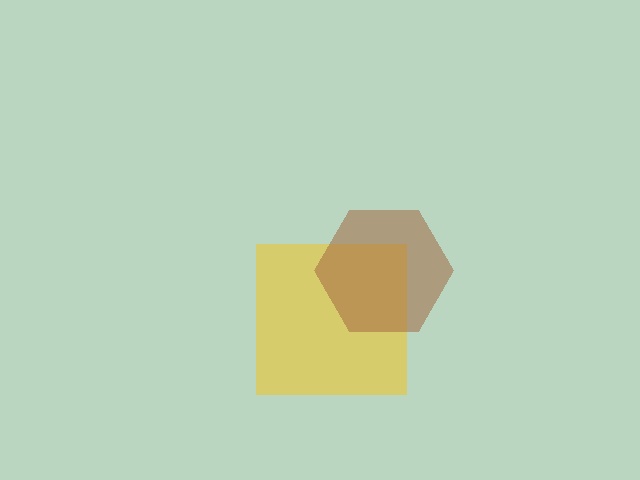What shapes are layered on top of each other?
The layered shapes are: a yellow square, a brown hexagon.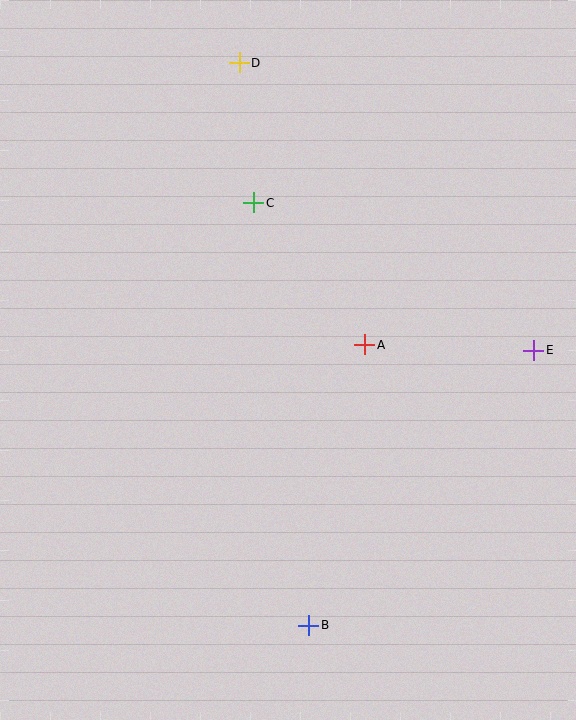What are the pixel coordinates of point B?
Point B is at (308, 625).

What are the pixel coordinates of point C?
Point C is at (254, 203).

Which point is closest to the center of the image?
Point A at (365, 345) is closest to the center.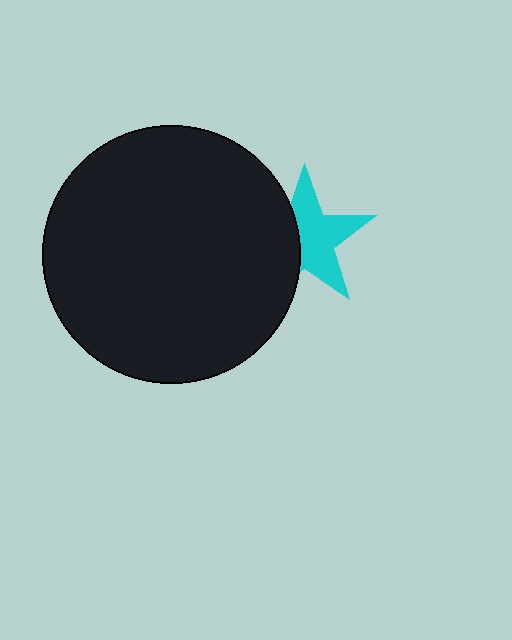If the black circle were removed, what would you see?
You would see the complete cyan star.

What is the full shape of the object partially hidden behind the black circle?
The partially hidden object is a cyan star.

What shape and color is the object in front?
The object in front is a black circle.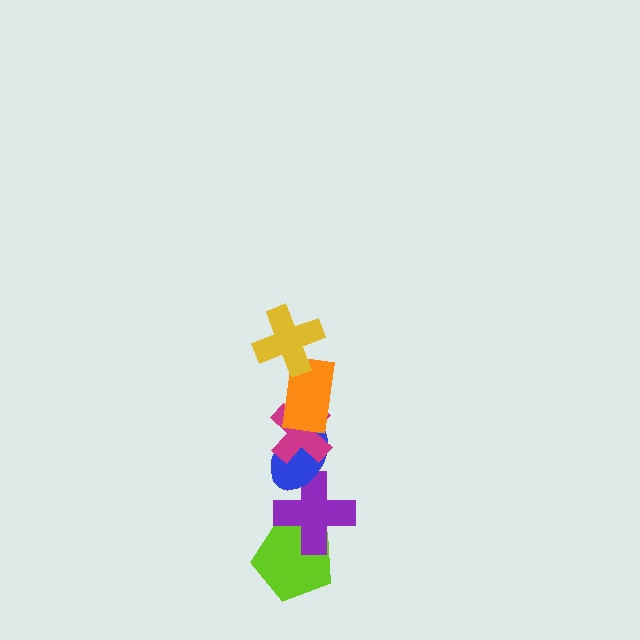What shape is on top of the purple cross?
The blue ellipse is on top of the purple cross.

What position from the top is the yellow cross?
The yellow cross is 1st from the top.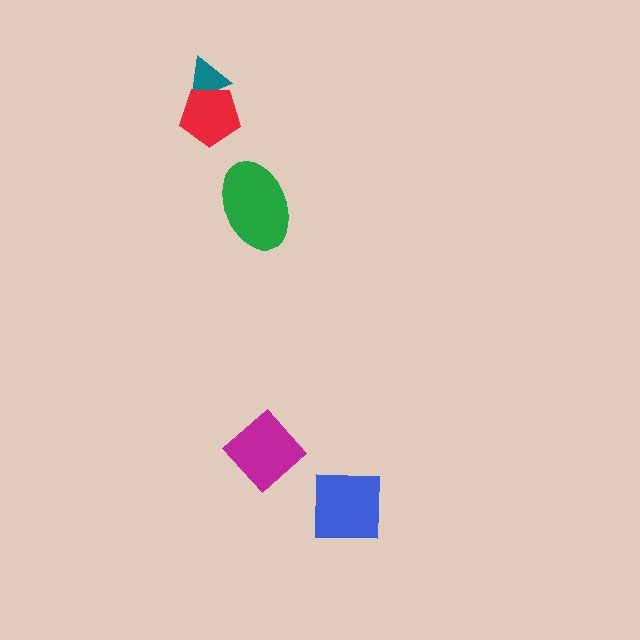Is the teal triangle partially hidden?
Yes, it is partially covered by another shape.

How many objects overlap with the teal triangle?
1 object overlaps with the teal triangle.